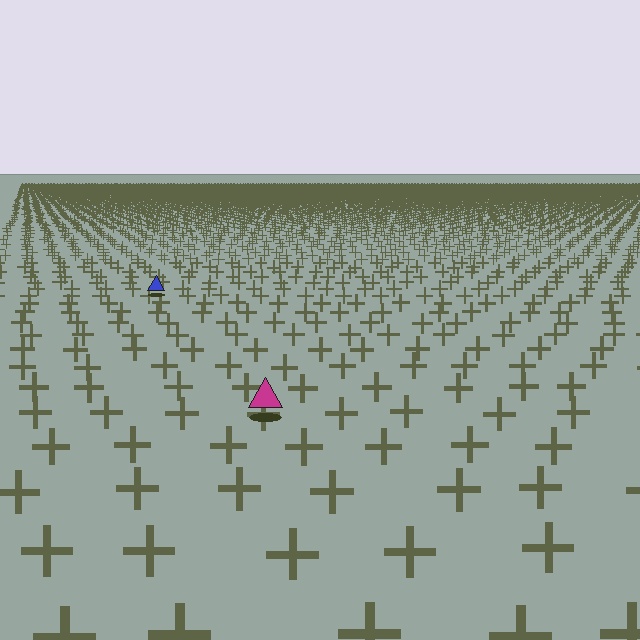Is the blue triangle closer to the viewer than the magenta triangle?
No. The magenta triangle is closer — you can tell from the texture gradient: the ground texture is coarser near it.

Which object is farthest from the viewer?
The blue triangle is farthest from the viewer. It appears smaller and the ground texture around it is denser.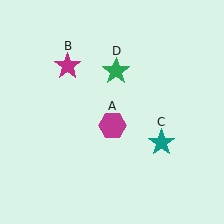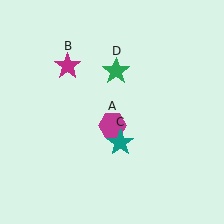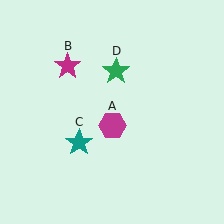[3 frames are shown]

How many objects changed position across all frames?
1 object changed position: teal star (object C).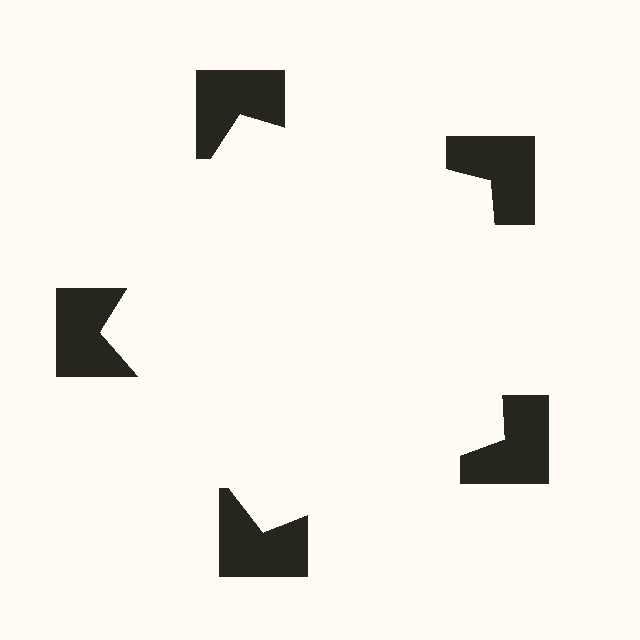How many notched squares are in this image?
There are 5 — one at each vertex of the illusory pentagon.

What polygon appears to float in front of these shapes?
An illusory pentagon — its edges are inferred from the aligned wedge cuts in the notched squares, not physically drawn.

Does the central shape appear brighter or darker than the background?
It typically appears slightly brighter than the background, even though no actual brightness change is drawn.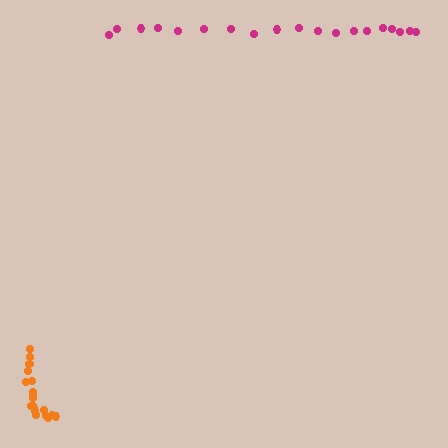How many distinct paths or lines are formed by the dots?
There are 2 distinct paths.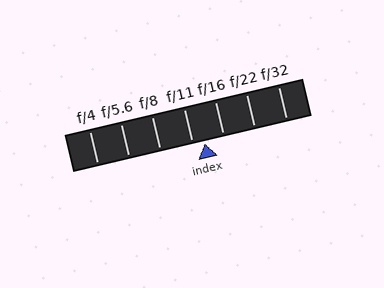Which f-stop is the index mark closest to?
The index mark is closest to f/11.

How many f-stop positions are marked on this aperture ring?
There are 7 f-stop positions marked.